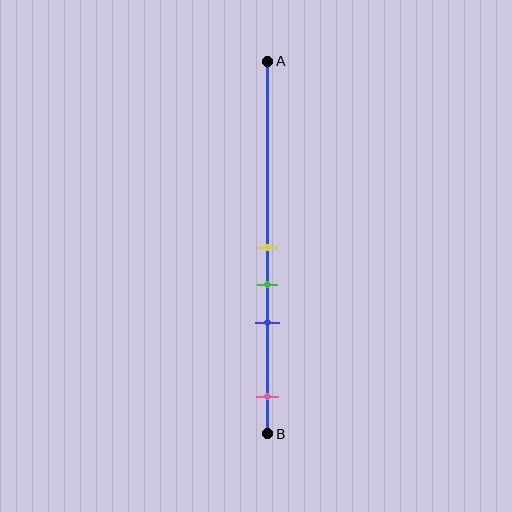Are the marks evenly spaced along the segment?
No, the marks are not evenly spaced.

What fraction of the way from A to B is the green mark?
The green mark is approximately 60% (0.6) of the way from A to B.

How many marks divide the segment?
There are 4 marks dividing the segment.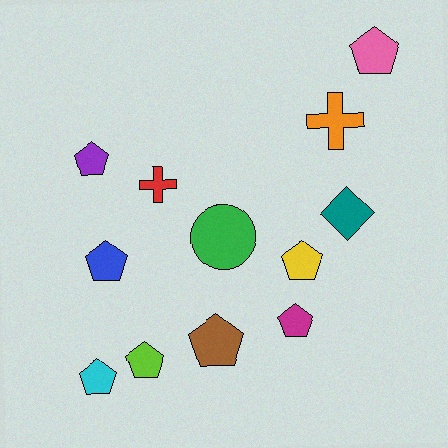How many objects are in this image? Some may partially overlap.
There are 12 objects.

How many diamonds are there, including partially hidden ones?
There is 1 diamond.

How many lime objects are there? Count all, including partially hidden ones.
There is 1 lime object.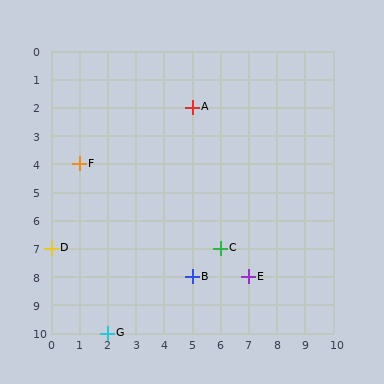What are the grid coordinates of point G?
Point G is at grid coordinates (2, 10).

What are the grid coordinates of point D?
Point D is at grid coordinates (0, 7).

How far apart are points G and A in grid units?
Points G and A are 3 columns and 8 rows apart (about 8.5 grid units diagonally).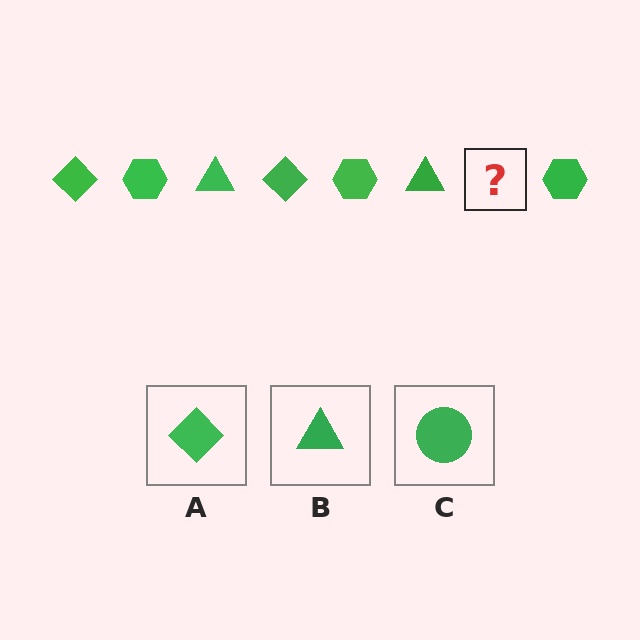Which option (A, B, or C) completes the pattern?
A.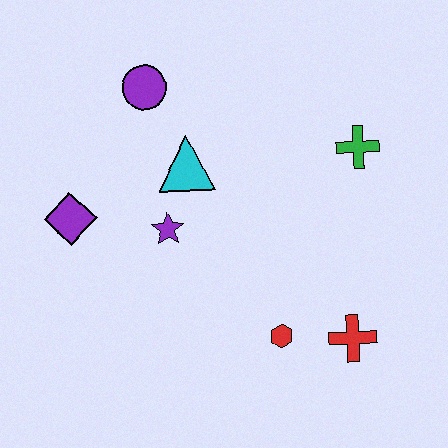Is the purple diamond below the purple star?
No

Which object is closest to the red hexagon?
The red cross is closest to the red hexagon.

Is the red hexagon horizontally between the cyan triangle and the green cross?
Yes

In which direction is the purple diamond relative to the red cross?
The purple diamond is to the left of the red cross.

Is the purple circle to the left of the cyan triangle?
Yes